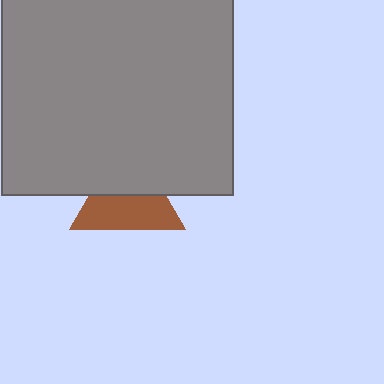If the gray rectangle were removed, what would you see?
You would see the complete brown triangle.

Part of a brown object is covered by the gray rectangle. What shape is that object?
It is a triangle.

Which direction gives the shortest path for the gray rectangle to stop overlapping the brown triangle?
Moving up gives the shortest separation.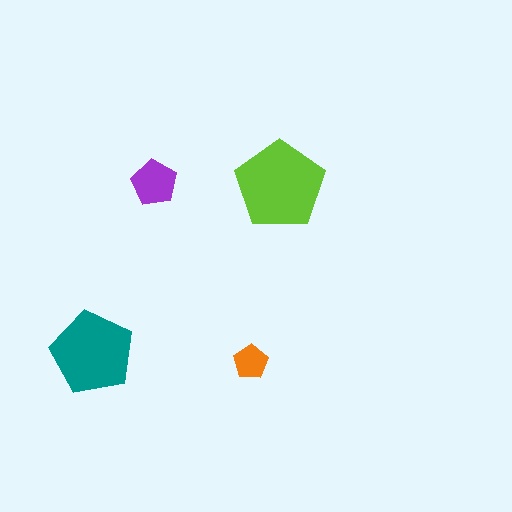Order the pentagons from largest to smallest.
the lime one, the teal one, the purple one, the orange one.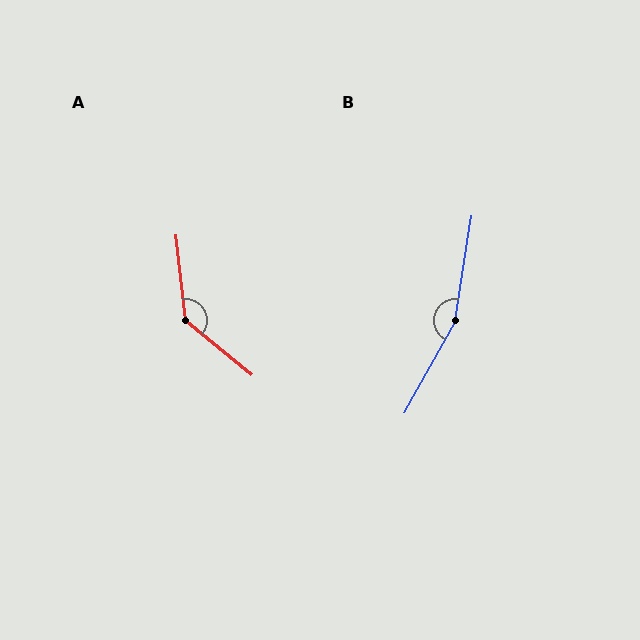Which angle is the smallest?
A, at approximately 136 degrees.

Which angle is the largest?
B, at approximately 160 degrees.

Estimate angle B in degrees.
Approximately 160 degrees.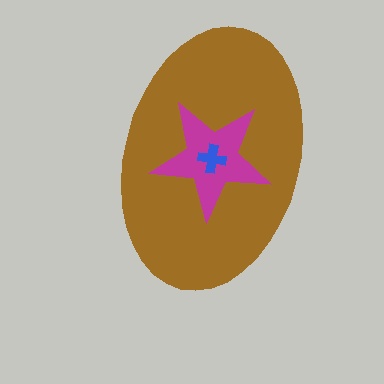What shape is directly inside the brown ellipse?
The magenta star.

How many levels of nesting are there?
3.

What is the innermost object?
The blue cross.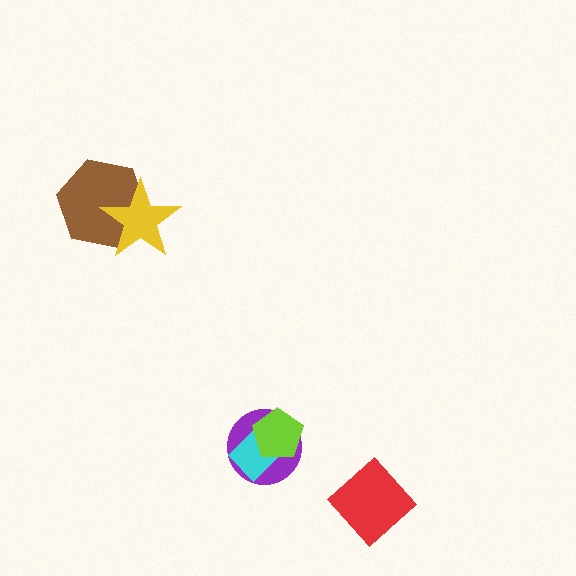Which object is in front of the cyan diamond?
The lime pentagon is in front of the cyan diamond.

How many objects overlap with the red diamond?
0 objects overlap with the red diamond.